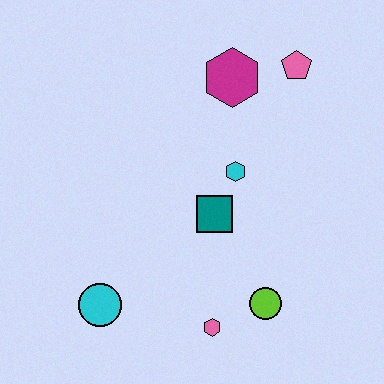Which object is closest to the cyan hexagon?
The teal square is closest to the cyan hexagon.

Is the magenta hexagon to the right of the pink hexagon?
Yes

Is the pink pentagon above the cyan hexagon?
Yes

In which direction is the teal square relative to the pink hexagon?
The teal square is above the pink hexagon.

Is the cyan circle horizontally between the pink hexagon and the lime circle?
No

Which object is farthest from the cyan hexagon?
The cyan circle is farthest from the cyan hexagon.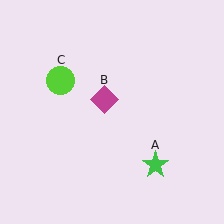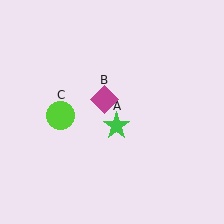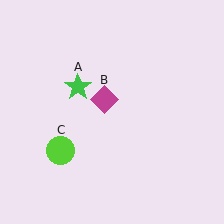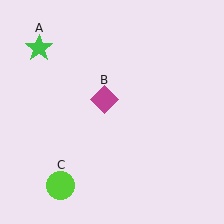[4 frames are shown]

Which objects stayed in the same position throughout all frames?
Magenta diamond (object B) remained stationary.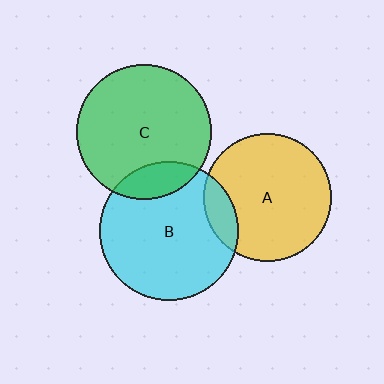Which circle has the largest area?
Circle B (cyan).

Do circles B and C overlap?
Yes.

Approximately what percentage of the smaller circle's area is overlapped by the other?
Approximately 15%.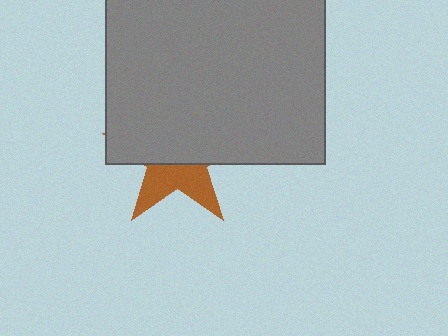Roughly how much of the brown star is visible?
A small part of it is visible (roughly 38%).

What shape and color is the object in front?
The object in front is a gray rectangle.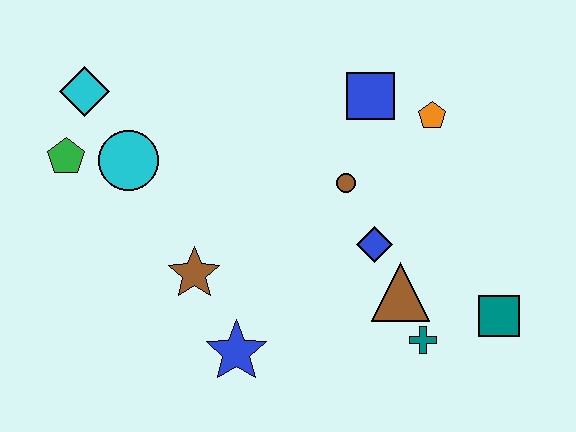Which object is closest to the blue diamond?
The brown triangle is closest to the blue diamond.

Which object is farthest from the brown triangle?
The cyan diamond is farthest from the brown triangle.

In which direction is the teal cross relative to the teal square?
The teal cross is to the left of the teal square.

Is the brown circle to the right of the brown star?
Yes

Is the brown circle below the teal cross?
No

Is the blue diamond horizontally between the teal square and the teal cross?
No